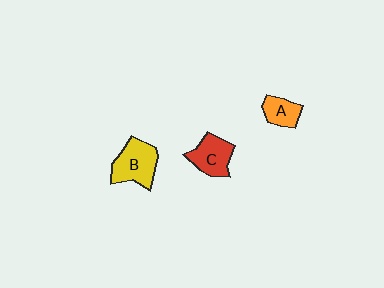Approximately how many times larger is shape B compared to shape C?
Approximately 1.2 times.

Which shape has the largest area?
Shape B (yellow).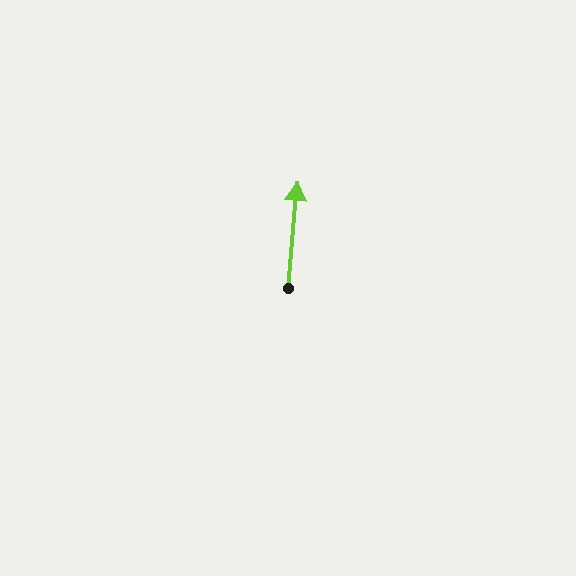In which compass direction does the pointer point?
North.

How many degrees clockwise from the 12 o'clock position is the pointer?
Approximately 5 degrees.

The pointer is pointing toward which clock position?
Roughly 12 o'clock.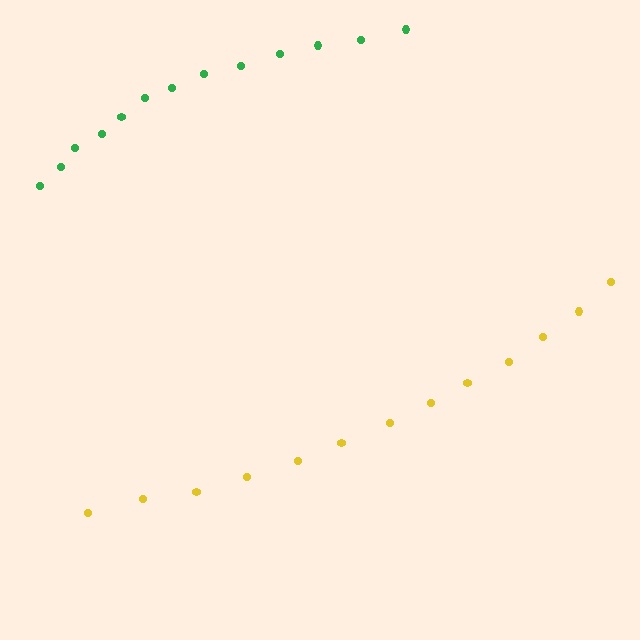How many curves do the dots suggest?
There are 2 distinct paths.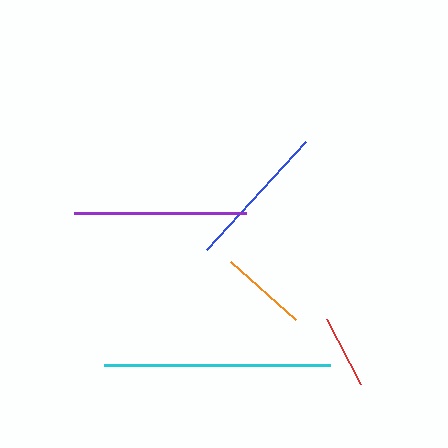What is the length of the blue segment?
The blue segment is approximately 146 pixels long.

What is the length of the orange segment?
The orange segment is approximately 88 pixels long.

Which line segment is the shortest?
The red line is the shortest at approximately 73 pixels.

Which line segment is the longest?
The cyan line is the longest at approximately 226 pixels.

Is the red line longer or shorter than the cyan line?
The cyan line is longer than the red line.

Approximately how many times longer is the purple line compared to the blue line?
The purple line is approximately 1.2 times the length of the blue line.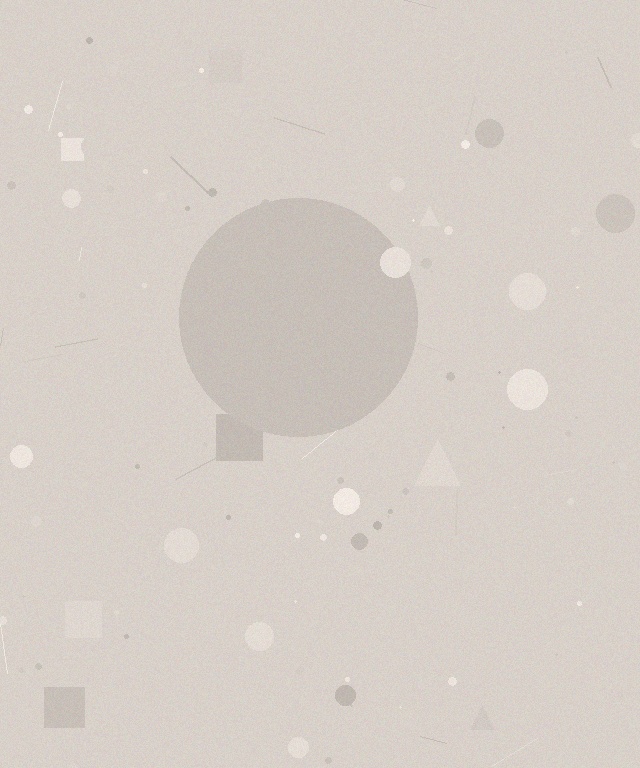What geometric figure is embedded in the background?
A circle is embedded in the background.